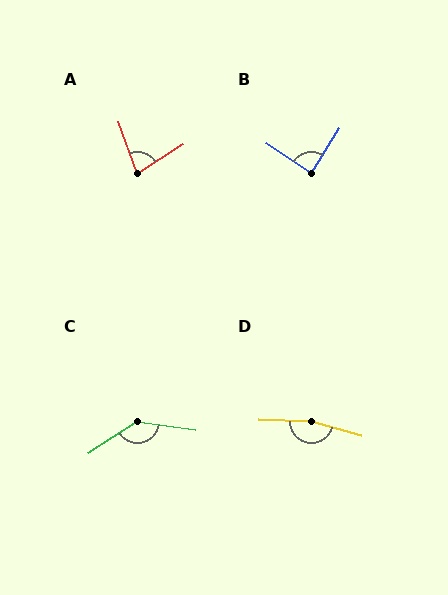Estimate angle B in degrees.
Approximately 88 degrees.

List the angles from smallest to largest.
A (76°), B (88°), C (138°), D (167°).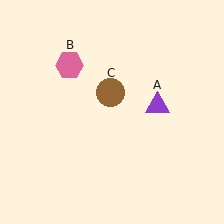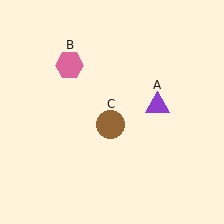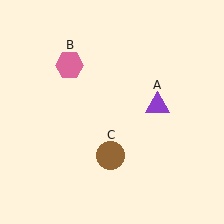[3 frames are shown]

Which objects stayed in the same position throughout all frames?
Purple triangle (object A) and pink hexagon (object B) remained stationary.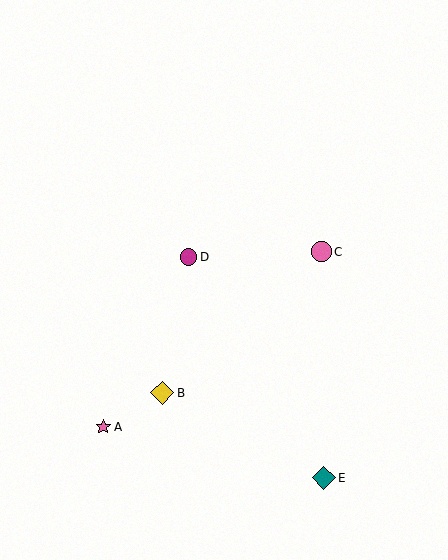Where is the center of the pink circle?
The center of the pink circle is at (321, 252).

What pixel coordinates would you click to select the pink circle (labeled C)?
Click at (321, 252) to select the pink circle C.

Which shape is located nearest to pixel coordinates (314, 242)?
The pink circle (labeled C) at (321, 252) is nearest to that location.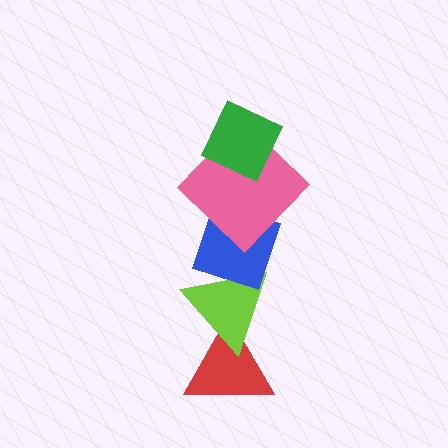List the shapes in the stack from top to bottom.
From top to bottom: the green diamond, the pink diamond, the blue diamond, the lime triangle, the red triangle.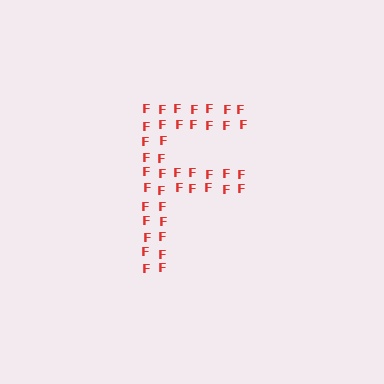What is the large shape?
The large shape is the letter F.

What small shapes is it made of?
It is made of small letter F's.